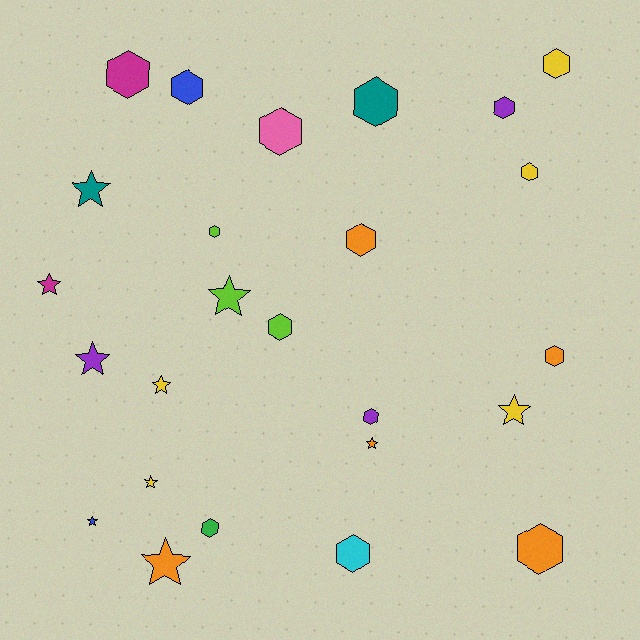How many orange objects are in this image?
There are 5 orange objects.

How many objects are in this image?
There are 25 objects.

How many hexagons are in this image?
There are 15 hexagons.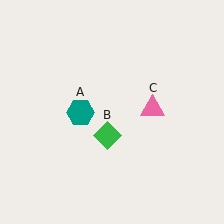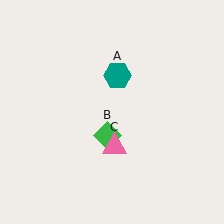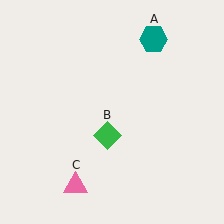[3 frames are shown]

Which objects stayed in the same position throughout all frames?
Green diamond (object B) remained stationary.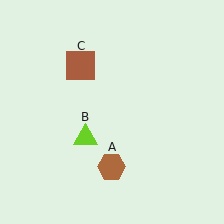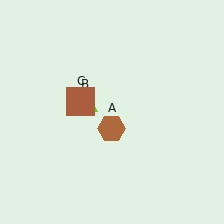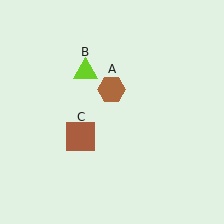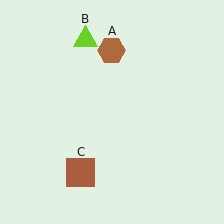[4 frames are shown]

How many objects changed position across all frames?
3 objects changed position: brown hexagon (object A), lime triangle (object B), brown square (object C).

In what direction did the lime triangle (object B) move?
The lime triangle (object B) moved up.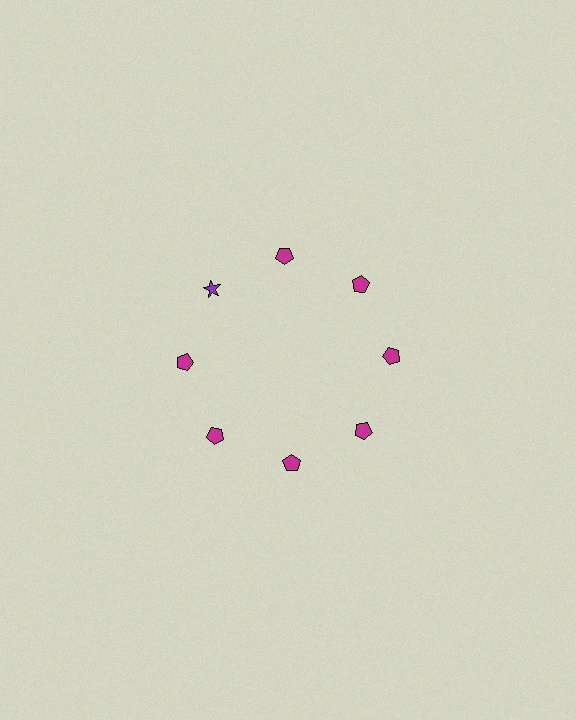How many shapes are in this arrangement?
There are 8 shapes arranged in a ring pattern.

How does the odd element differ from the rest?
It differs in both color (purple instead of magenta) and shape (star instead of pentagon).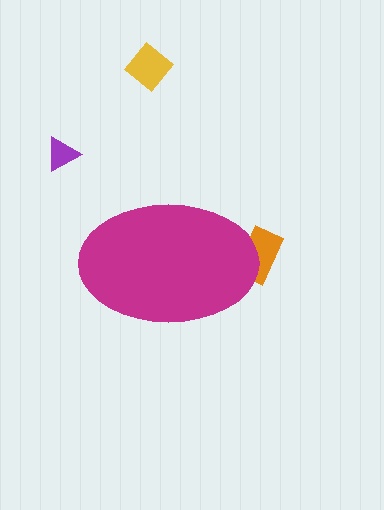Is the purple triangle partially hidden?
No, the purple triangle is fully visible.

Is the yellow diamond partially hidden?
No, the yellow diamond is fully visible.